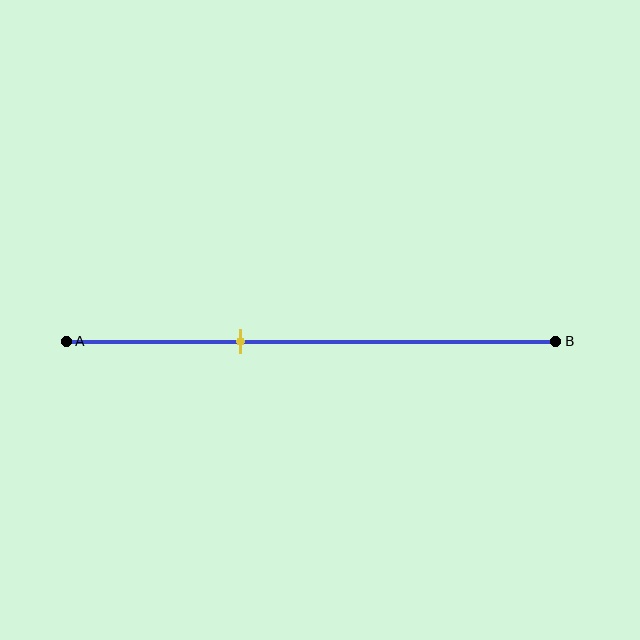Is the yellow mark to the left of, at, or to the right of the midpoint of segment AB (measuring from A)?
The yellow mark is to the left of the midpoint of segment AB.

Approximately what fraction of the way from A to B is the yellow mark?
The yellow mark is approximately 35% of the way from A to B.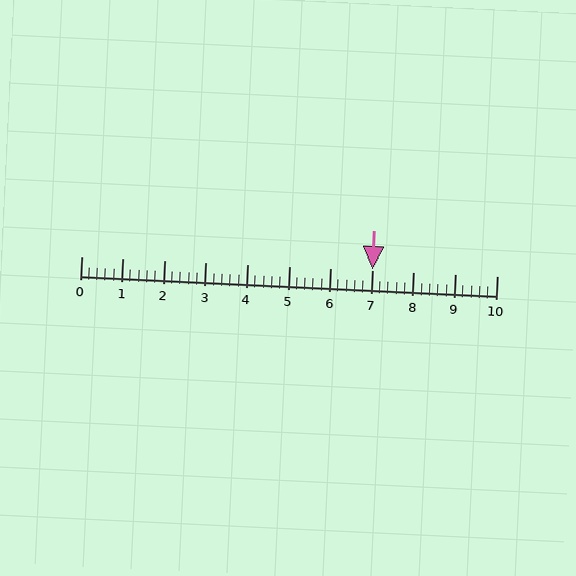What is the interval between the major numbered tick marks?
The major tick marks are spaced 1 units apart.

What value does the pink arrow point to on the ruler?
The pink arrow points to approximately 7.0.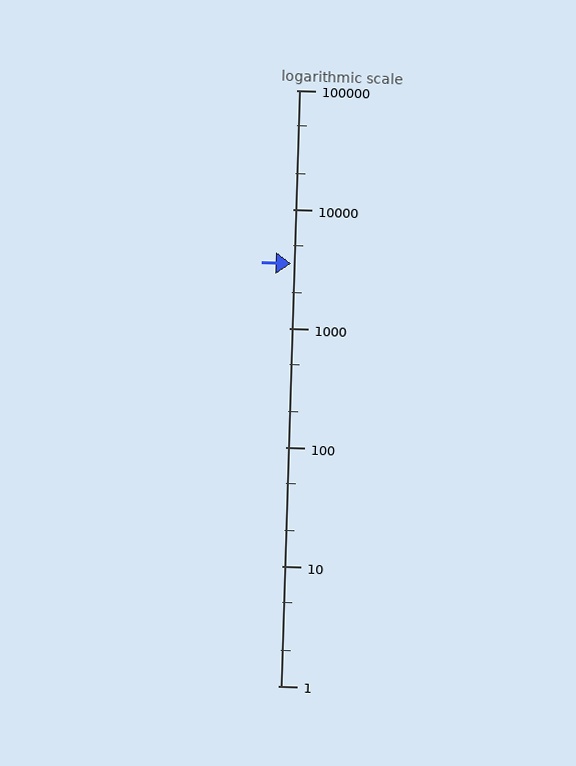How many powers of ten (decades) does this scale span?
The scale spans 5 decades, from 1 to 100000.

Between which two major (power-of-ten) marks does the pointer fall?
The pointer is between 1000 and 10000.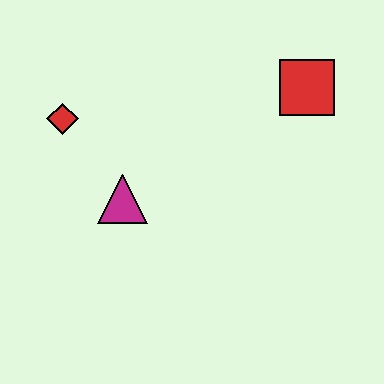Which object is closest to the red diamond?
The magenta triangle is closest to the red diamond.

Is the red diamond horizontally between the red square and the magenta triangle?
No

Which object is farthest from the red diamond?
The red square is farthest from the red diamond.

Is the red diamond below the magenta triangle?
No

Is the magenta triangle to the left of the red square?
Yes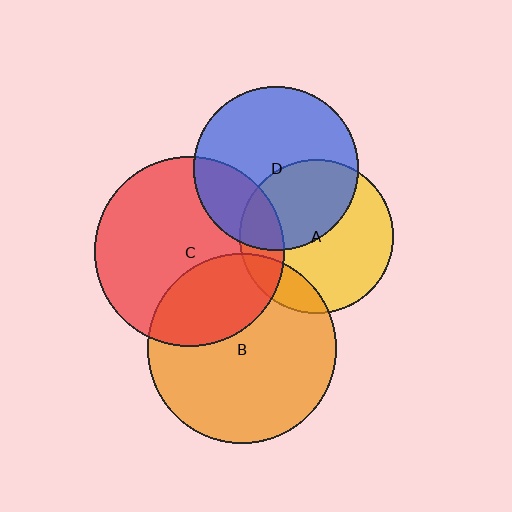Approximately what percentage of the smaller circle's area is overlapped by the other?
Approximately 40%.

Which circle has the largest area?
Circle C (red).